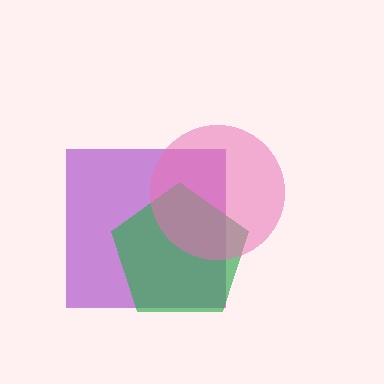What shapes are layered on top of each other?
The layered shapes are: a purple square, a green pentagon, a pink circle.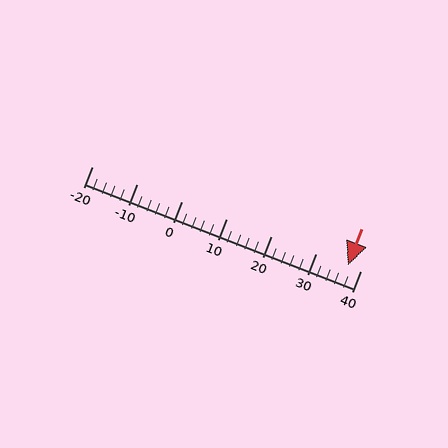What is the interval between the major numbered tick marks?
The major tick marks are spaced 10 units apart.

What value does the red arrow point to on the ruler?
The red arrow points to approximately 37.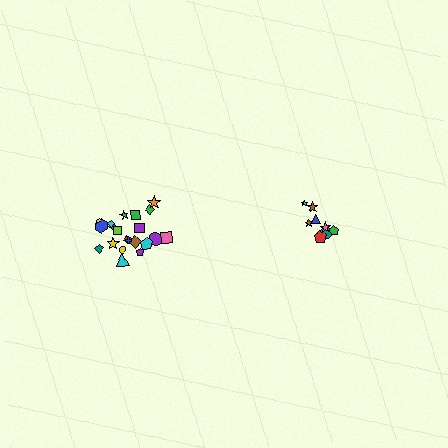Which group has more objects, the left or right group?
The left group.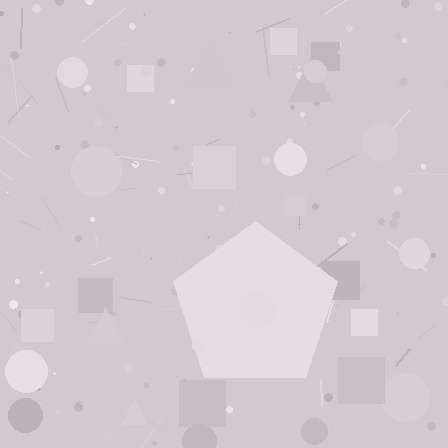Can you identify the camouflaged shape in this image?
The camouflaged shape is a pentagon.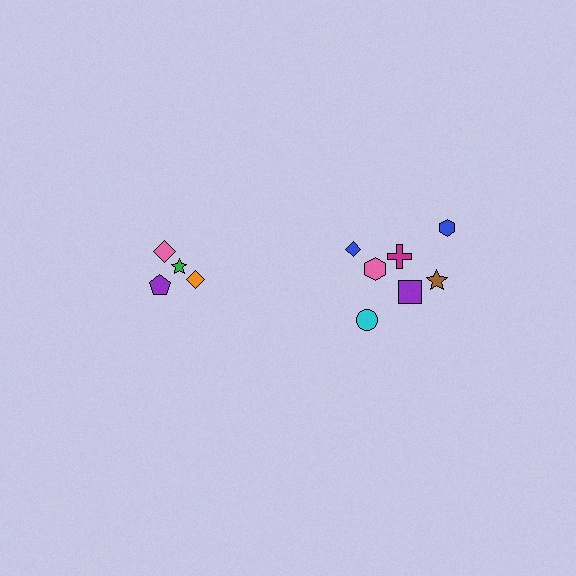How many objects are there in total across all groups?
There are 11 objects.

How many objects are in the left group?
There are 4 objects.